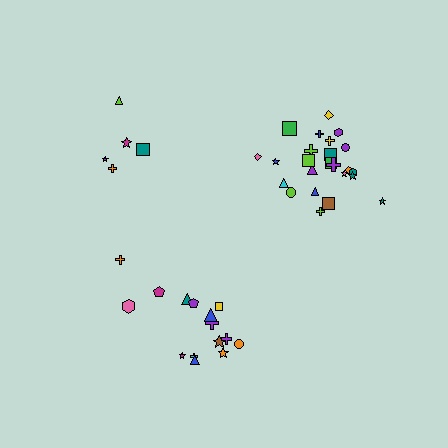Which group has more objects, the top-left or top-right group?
The top-right group.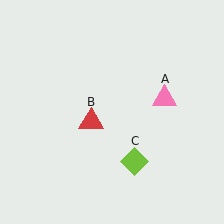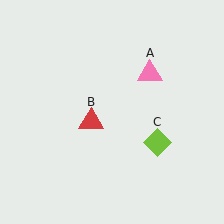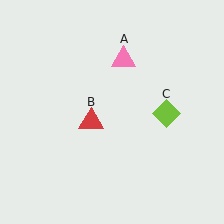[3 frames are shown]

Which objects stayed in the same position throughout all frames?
Red triangle (object B) remained stationary.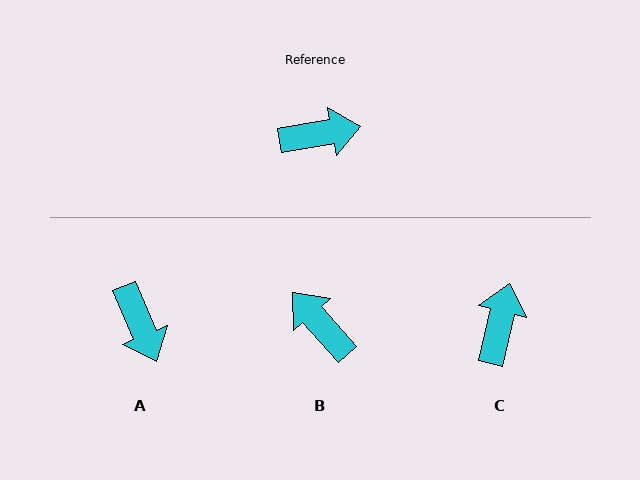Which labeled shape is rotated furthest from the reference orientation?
B, about 122 degrees away.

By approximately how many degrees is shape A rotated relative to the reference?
Approximately 77 degrees clockwise.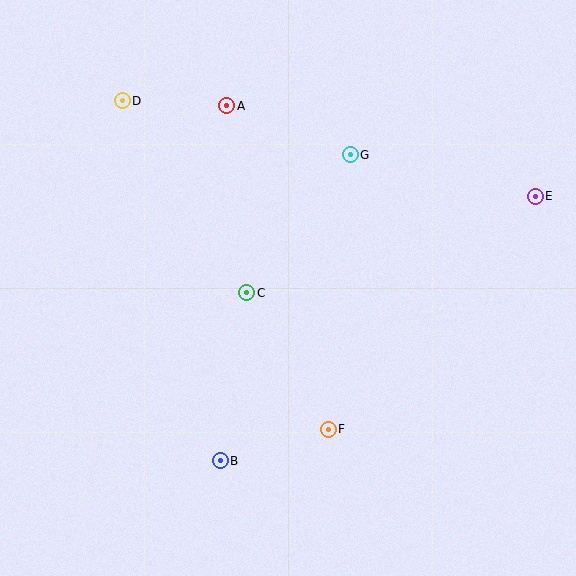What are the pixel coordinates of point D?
Point D is at (122, 101).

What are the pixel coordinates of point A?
Point A is at (227, 106).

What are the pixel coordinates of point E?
Point E is at (535, 196).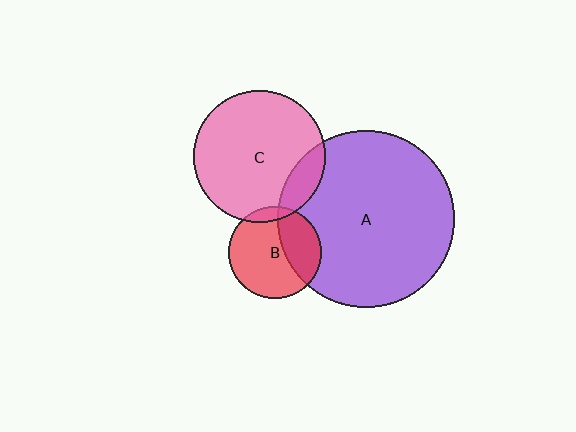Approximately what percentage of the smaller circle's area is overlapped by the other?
Approximately 35%.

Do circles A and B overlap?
Yes.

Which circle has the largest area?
Circle A (purple).